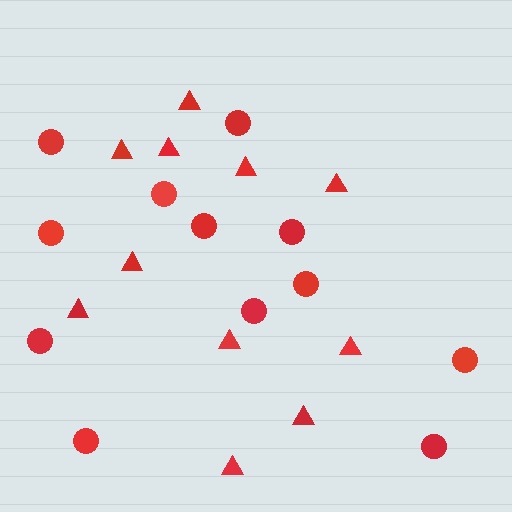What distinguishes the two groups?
There are 2 groups: one group of triangles (11) and one group of circles (12).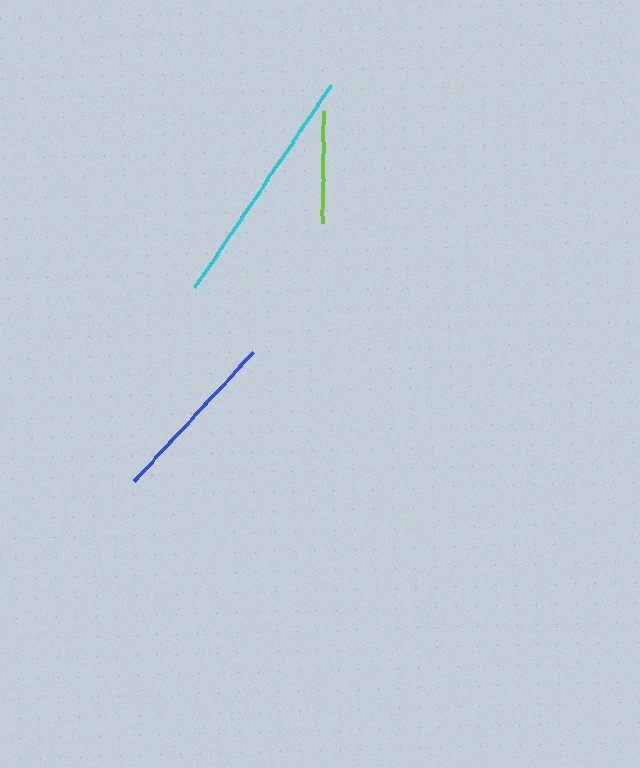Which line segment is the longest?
The cyan line is the longest at approximately 244 pixels.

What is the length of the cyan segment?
The cyan segment is approximately 244 pixels long.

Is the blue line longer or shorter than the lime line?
The blue line is longer than the lime line.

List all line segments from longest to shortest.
From longest to shortest: cyan, blue, lime.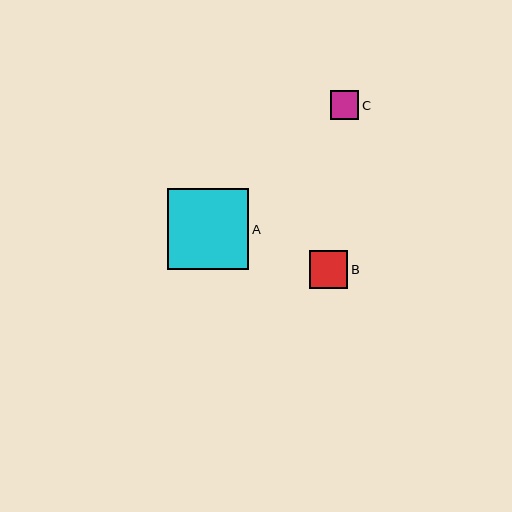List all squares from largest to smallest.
From largest to smallest: A, B, C.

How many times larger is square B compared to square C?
Square B is approximately 1.3 times the size of square C.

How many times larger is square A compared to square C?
Square A is approximately 2.9 times the size of square C.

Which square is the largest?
Square A is the largest with a size of approximately 81 pixels.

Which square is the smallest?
Square C is the smallest with a size of approximately 28 pixels.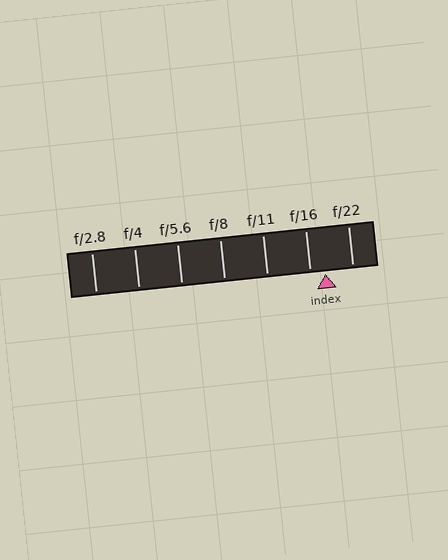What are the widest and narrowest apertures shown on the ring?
The widest aperture shown is f/2.8 and the narrowest is f/22.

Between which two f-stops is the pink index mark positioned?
The index mark is between f/16 and f/22.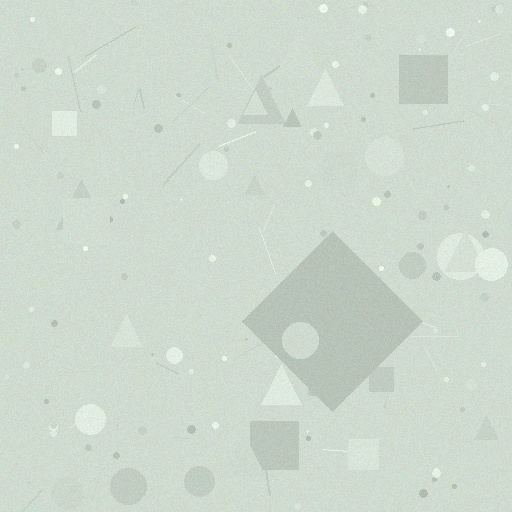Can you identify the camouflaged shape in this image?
The camouflaged shape is a diamond.